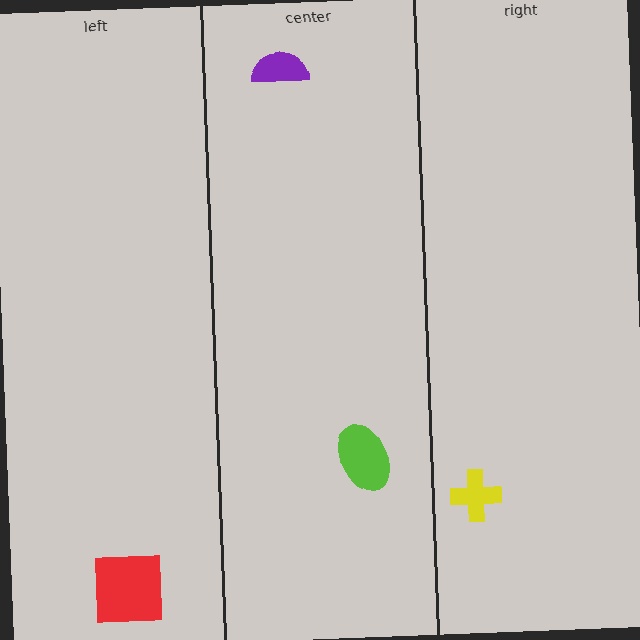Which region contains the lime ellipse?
The center region.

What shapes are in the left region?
The red square.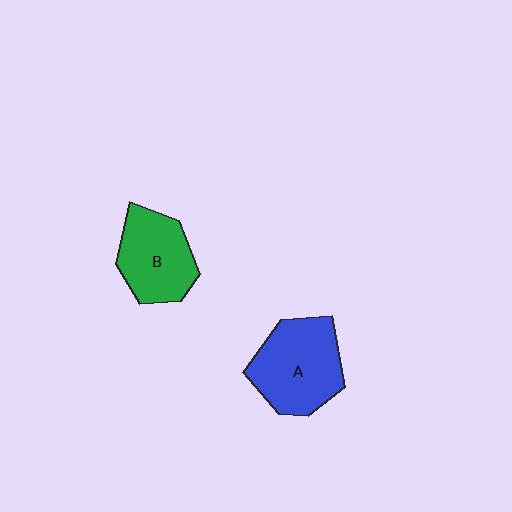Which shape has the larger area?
Shape A (blue).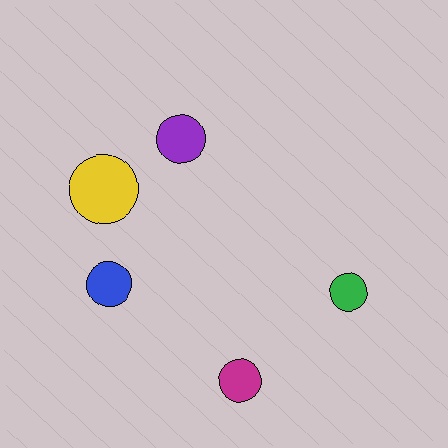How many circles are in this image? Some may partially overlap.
There are 5 circles.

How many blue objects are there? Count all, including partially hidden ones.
There is 1 blue object.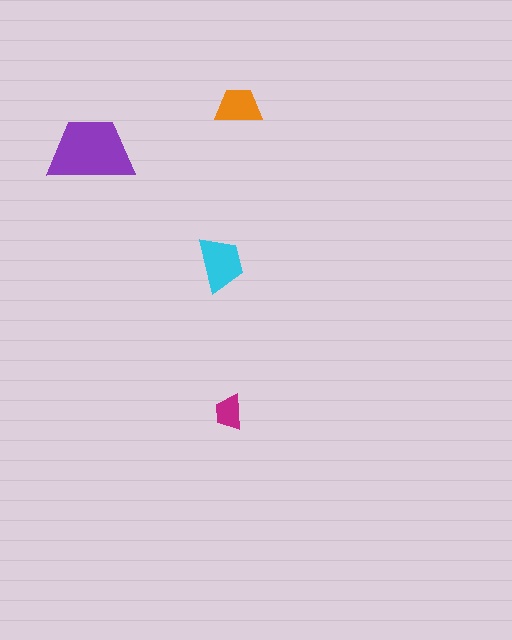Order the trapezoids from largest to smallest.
the purple one, the cyan one, the orange one, the magenta one.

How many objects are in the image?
There are 4 objects in the image.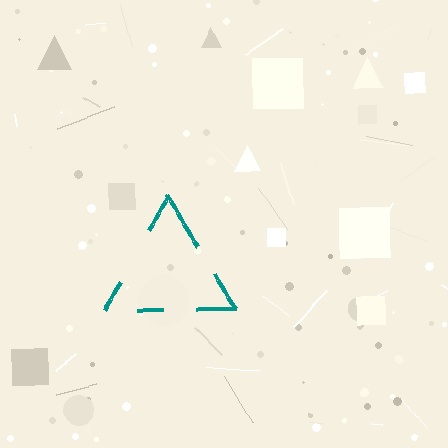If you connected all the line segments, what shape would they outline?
They would outline a triangle.